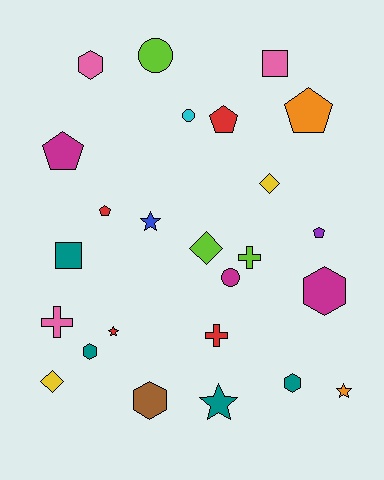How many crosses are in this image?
There are 3 crosses.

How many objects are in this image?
There are 25 objects.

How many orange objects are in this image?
There are 2 orange objects.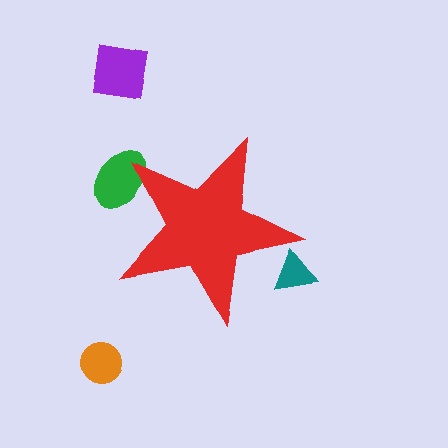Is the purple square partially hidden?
No, the purple square is fully visible.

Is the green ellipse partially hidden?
Yes, the green ellipse is partially hidden behind the red star.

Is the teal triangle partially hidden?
Yes, the teal triangle is partially hidden behind the red star.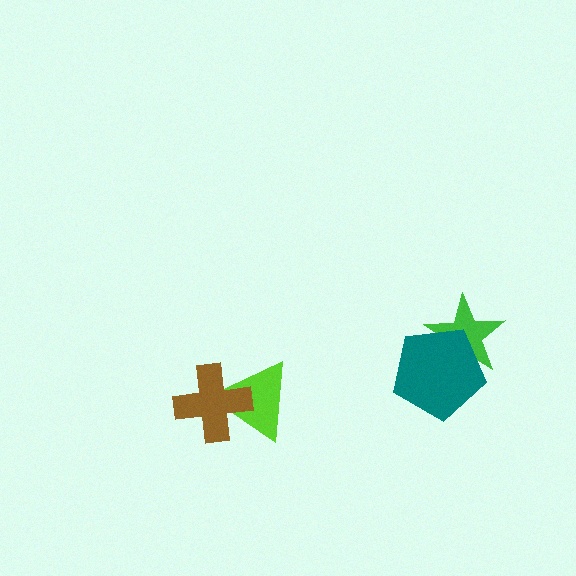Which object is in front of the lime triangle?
The brown cross is in front of the lime triangle.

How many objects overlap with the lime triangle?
1 object overlaps with the lime triangle.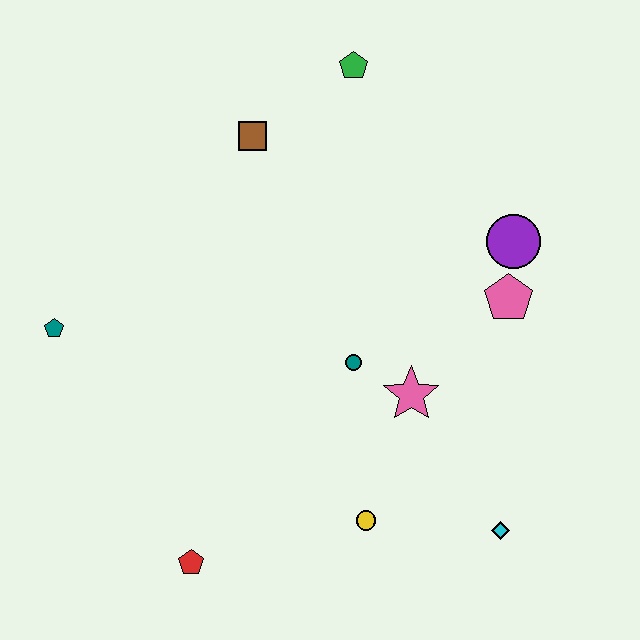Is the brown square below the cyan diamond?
No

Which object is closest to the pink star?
The teal circle is closest to the pink star.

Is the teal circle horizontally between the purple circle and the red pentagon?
Yes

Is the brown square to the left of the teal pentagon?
No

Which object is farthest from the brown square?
The cyan diamond is farthest from the brown square.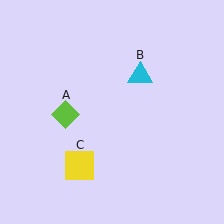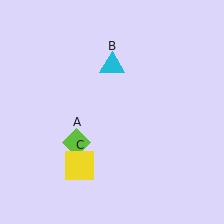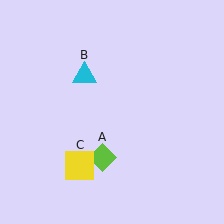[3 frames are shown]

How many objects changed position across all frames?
2 objects changed position: lime diamond (object A), cyan triangle (object B).